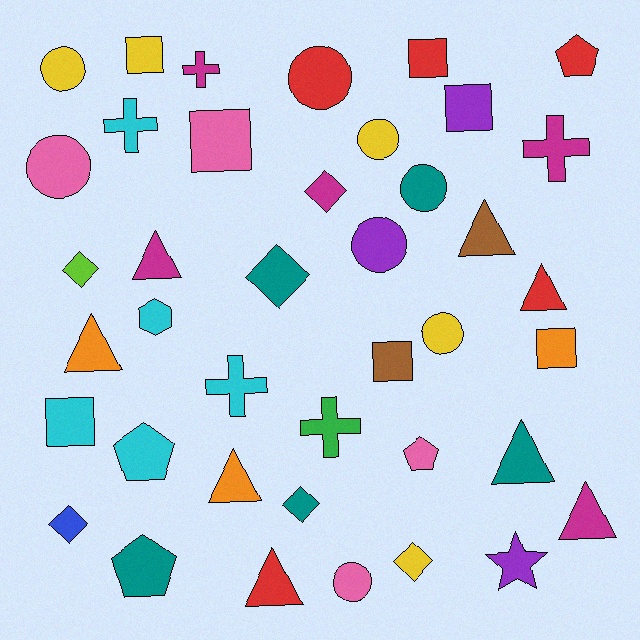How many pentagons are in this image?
There are 4 pentagons.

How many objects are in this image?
There are 40 objects.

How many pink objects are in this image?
There are 4 pink objects.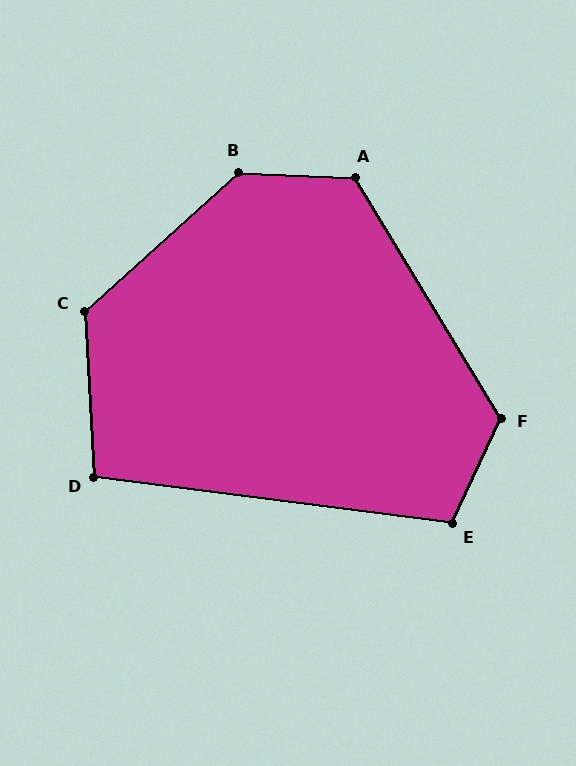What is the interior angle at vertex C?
Approximately 129 degrees (obtuse).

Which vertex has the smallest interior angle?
D, at approximately 101 degrees.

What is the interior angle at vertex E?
Approximately 108 degrees (obtuse).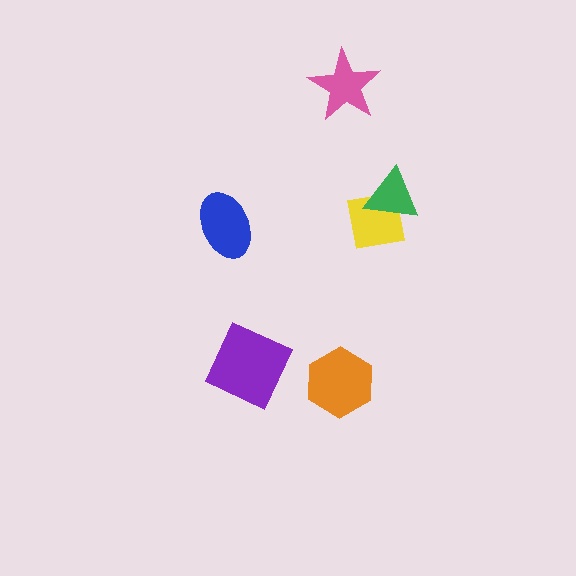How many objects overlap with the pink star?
0 objects overlap with the pink star.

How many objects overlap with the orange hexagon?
0 objects overlap with the orange hexagon.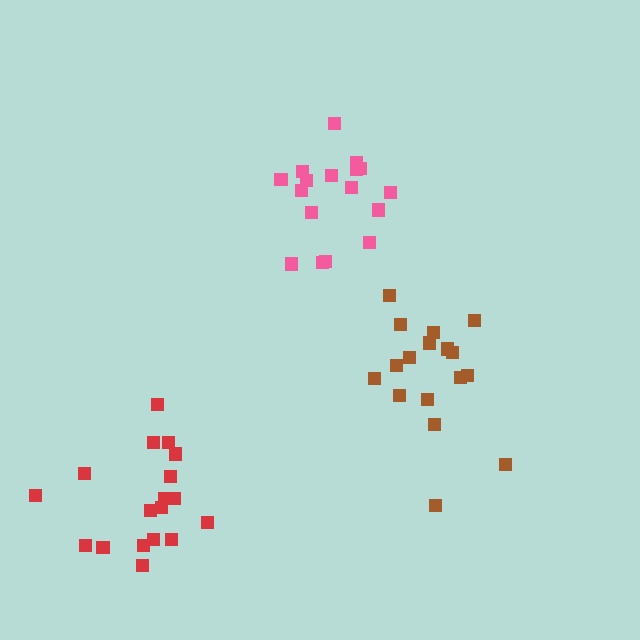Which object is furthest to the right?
The brown cluster is rightmost.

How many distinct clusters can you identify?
There are 3 distinct clusters.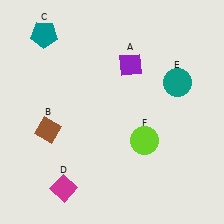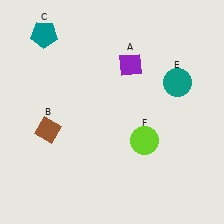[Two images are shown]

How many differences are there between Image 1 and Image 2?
There is 1 difference between the two images.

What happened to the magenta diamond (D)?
The magenta diamond (D) was removed in Image 2. It was in the bottom-left area of Image 1.